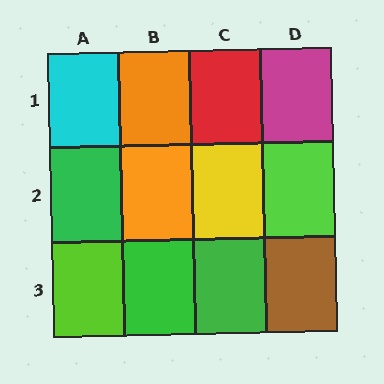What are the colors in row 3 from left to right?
Lime, green, green, brown.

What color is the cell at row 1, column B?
Orange.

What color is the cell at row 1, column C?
Red.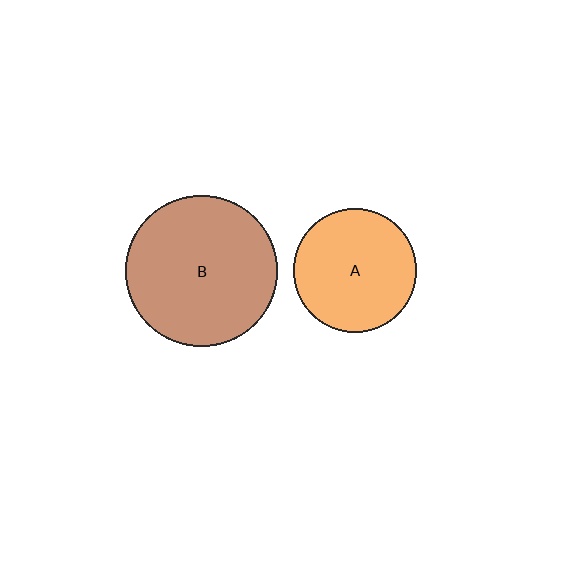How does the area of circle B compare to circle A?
Approximately 1.5 times.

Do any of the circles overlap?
No, none of the circles overlap.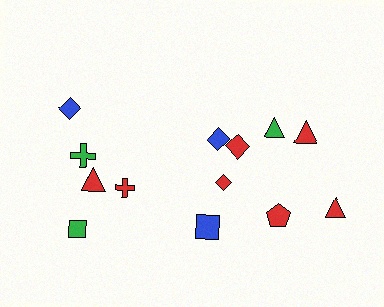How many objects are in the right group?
There are 8 objects.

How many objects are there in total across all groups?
There are 13 objects.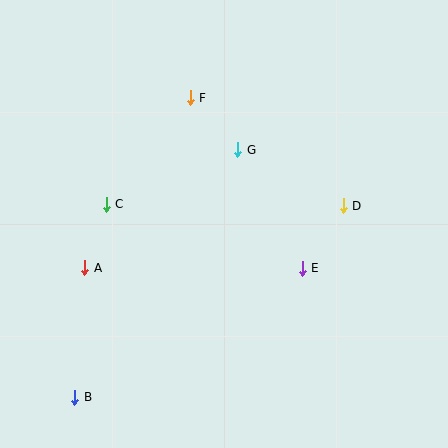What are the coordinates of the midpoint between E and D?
The midpoint between E and D is at (323, 237).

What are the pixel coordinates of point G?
Point G is at (238, 150).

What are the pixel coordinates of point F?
Point F is at (190, 98).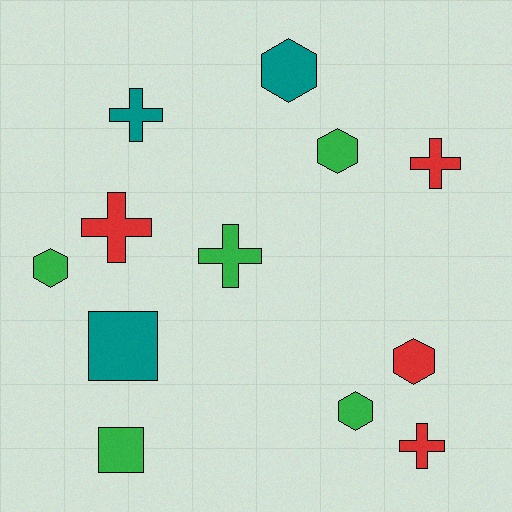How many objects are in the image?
There are 12 objects.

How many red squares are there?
There are no red squares.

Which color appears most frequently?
Green, with 5 objects.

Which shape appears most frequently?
Cross, with 5 objects.